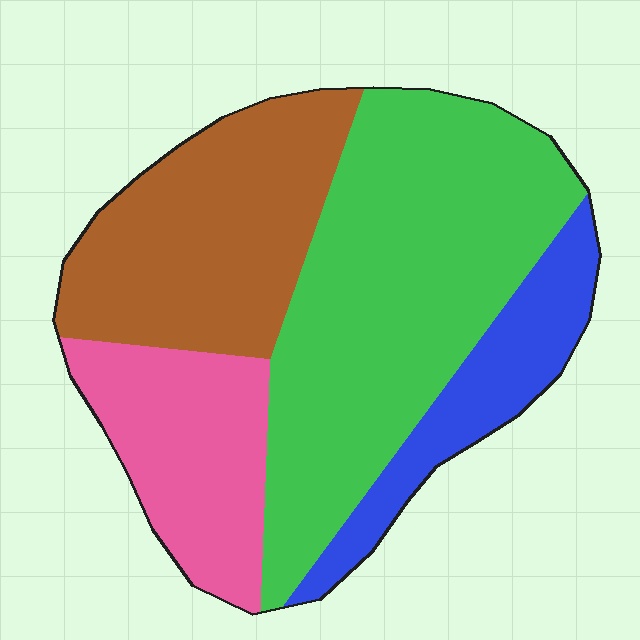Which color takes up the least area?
Blue, at roughly 15%.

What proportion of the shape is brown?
Brown takes up about one quarter (1/4) of the shape.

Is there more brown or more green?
Green.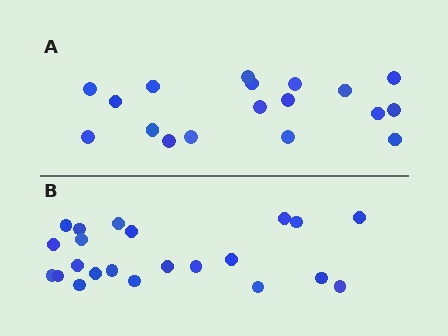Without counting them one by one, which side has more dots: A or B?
Region B (the bottom region) has more dots.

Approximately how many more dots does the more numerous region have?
Region B has about 4 more dots than region A.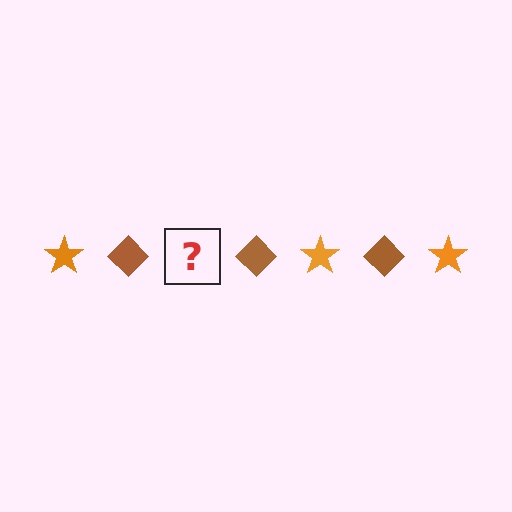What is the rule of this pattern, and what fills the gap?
The rule is that the pattern alternates between orange star and brown diamond. The gap should be filled with an orange star.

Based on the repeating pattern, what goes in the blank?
The blank should be an orange star.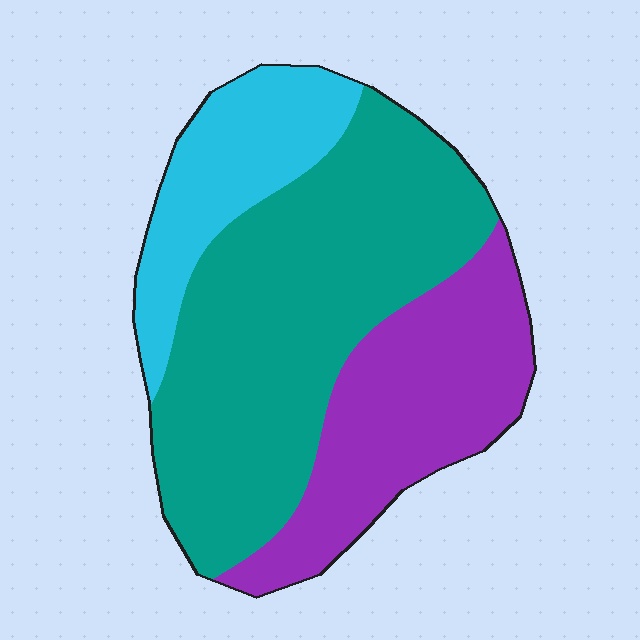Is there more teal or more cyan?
Teal.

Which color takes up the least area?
Cyan, at roughly 20%.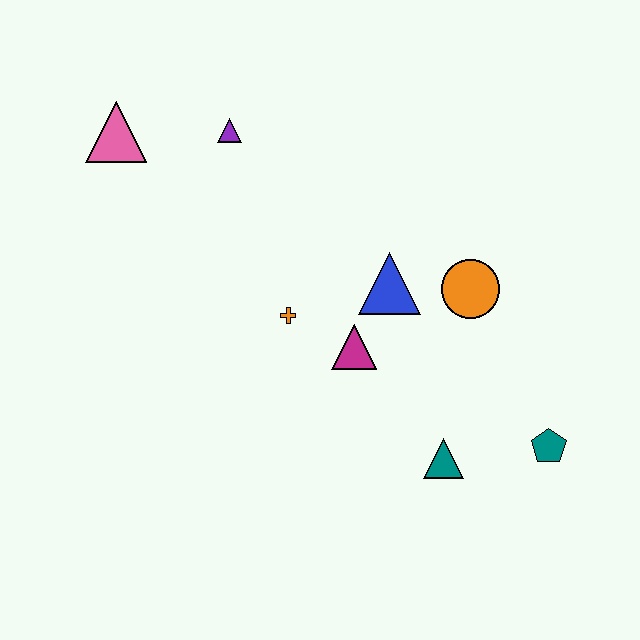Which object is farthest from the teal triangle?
The pink triangle is farthest from the teal triangle.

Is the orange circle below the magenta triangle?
No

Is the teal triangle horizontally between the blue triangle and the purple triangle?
No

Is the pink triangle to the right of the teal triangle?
No